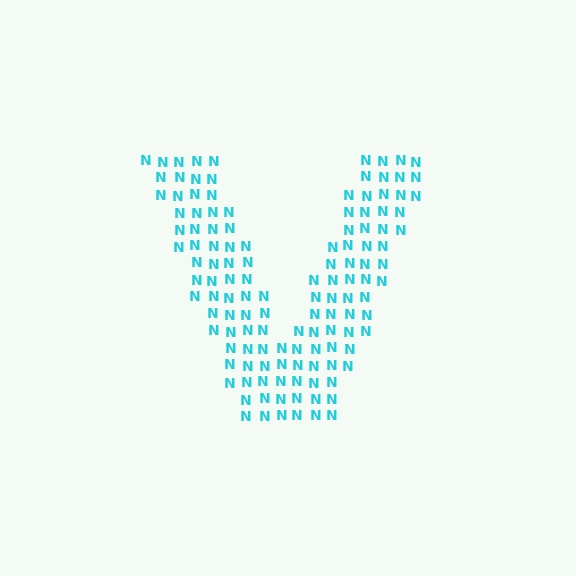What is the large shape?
The large shape is the letter V.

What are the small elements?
The small elements are letter N's.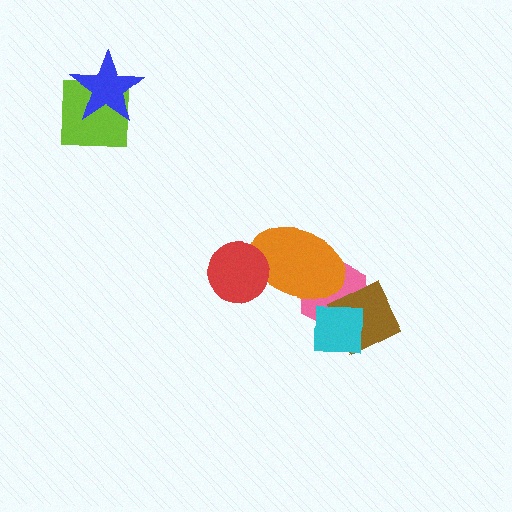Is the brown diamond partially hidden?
Yes, it is partially covered by another shape.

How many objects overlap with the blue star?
1 object overlaps with the blue star.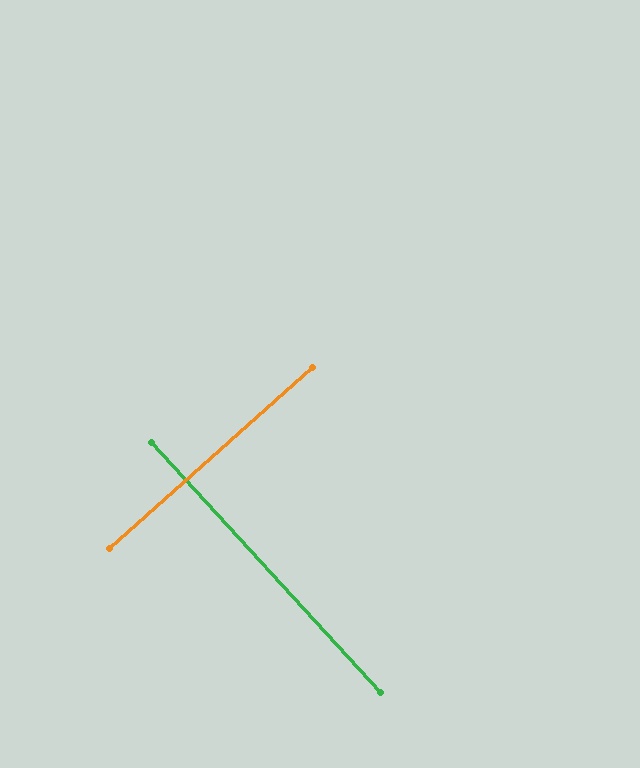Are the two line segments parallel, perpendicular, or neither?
Perpendicular — they meet at approximately 89°.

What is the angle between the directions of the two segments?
Approximately 89 degrees.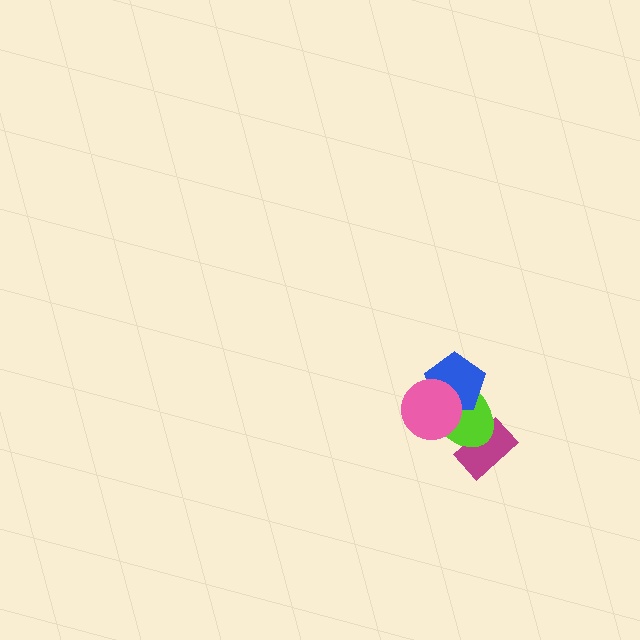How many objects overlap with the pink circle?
2 objects overlap with the pink circle.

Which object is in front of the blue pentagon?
The pink circle is in front of the blue pentagon.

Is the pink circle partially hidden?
No, no other shape covers it.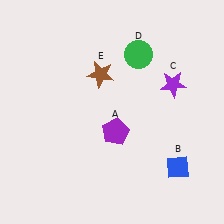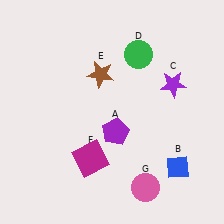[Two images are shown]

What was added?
A magenta square (F), a pink circle (G) were added in Image 2.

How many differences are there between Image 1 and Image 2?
There are 2 differences between the two images.